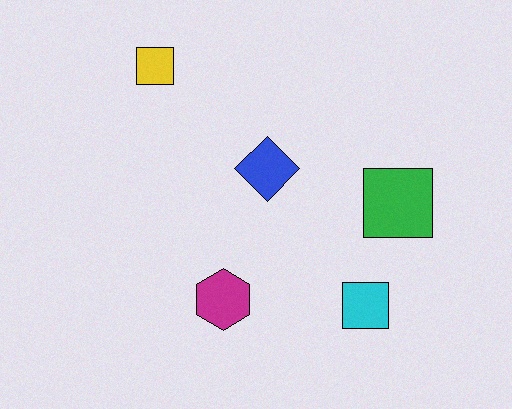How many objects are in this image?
There are 5 objects.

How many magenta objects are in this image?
There is 1 magenta object.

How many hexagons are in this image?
There is 1 hexagon.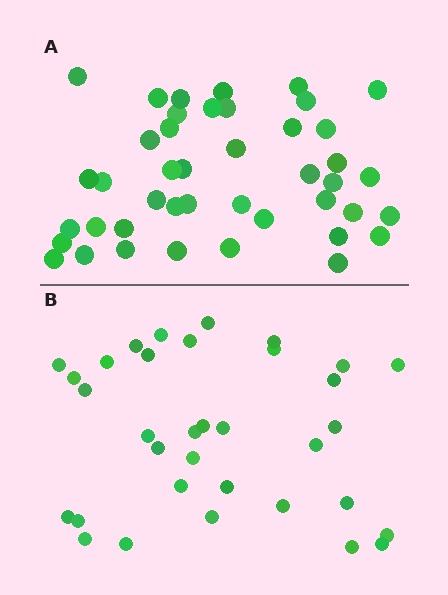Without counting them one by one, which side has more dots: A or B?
Region A (the top region) has more dots.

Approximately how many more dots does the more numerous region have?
Region A has roughly 8 or so more dots than region B.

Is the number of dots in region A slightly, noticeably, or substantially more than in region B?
Region A has noticeably more, but not dramatically so. The ratio is roughly 1.3 to 1.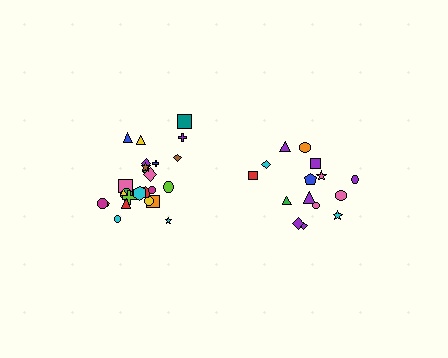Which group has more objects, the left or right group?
The left group.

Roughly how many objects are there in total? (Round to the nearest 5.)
Roughly 40 objects in total.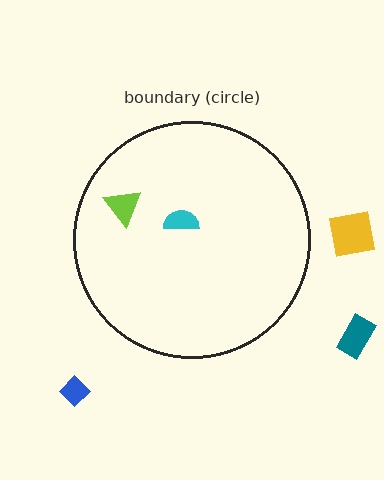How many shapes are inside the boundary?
2 inside, 3 outside.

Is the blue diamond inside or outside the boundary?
Outside.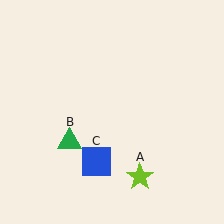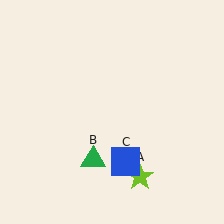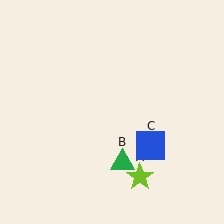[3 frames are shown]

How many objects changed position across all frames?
2 objects changed position: green triangle (object B), blue square (object C).